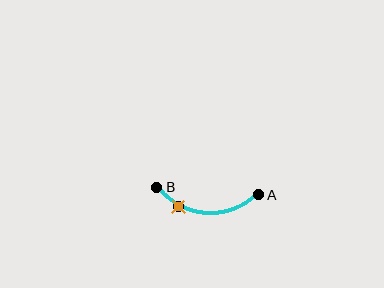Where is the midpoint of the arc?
The arc midpoint is the point on the curve farthest from the straight line joining A and B. It sits below that line.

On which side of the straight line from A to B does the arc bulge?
The arc bulges below the straight line connecting A and B.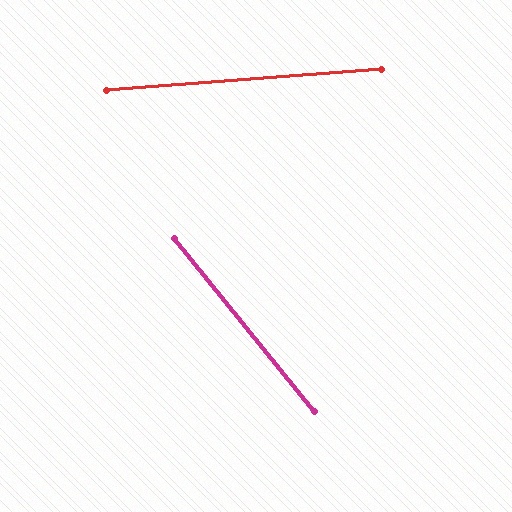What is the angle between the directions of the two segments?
Approximately 56 degrees.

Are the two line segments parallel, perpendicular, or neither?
Neither parallel nor perpendicular — they differ by about 56°.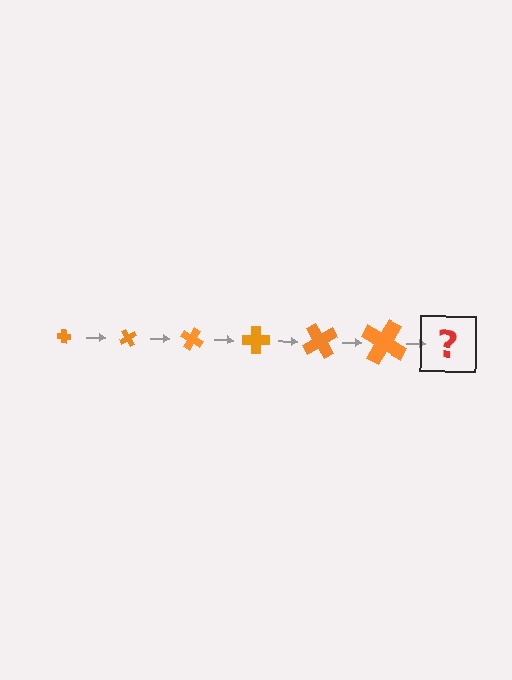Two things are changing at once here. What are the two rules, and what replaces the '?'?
The two rules are that the cross grows larger each step and it rotates 60 degrees each step. The '?' should be a cross, larger than the previous one and rotated 360 degrees from the start.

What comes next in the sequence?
The next element should be a cross, larger than the previous one and rotated 360 degrees from the start.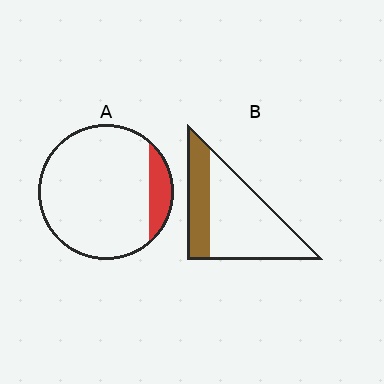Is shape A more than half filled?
No.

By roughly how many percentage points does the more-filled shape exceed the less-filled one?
By roughly 20 percentage points (B over A).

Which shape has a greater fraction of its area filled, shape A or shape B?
Shape B.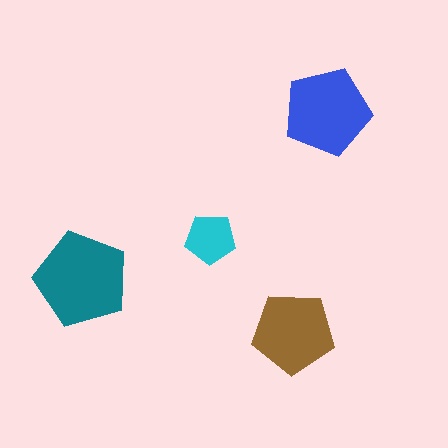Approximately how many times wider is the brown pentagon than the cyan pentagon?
About 1.5 times wider.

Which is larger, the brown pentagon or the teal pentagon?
The teal one.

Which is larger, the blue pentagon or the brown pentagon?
The blue one.